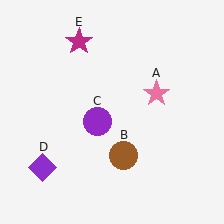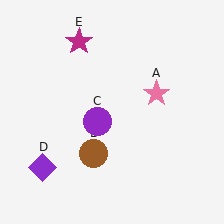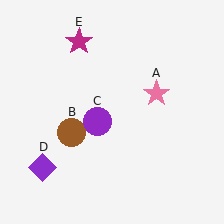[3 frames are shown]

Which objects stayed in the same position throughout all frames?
Pink star (object A) and purple circle (object C) and purple diamond (object D) and magenta star (object E) remained stationary.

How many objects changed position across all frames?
1 object changed position: brown circle (object B).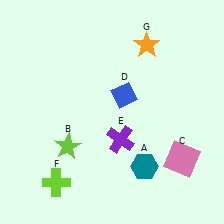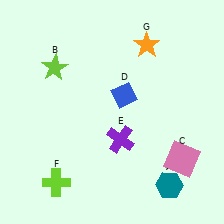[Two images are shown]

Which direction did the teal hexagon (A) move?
The teal hexagon (A) moved right.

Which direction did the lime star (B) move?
The lime star (B) moved up.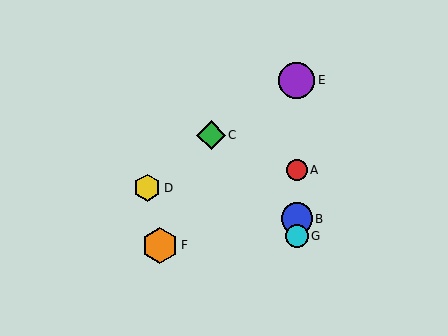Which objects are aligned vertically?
Objects A, B, E, G are aligned vertically.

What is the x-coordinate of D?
Object D is at x≈147.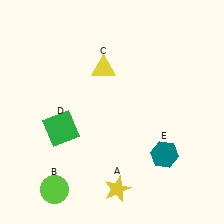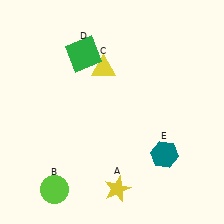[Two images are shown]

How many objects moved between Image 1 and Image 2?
1 object moved between the two images.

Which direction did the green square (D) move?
The green square (D) moved up.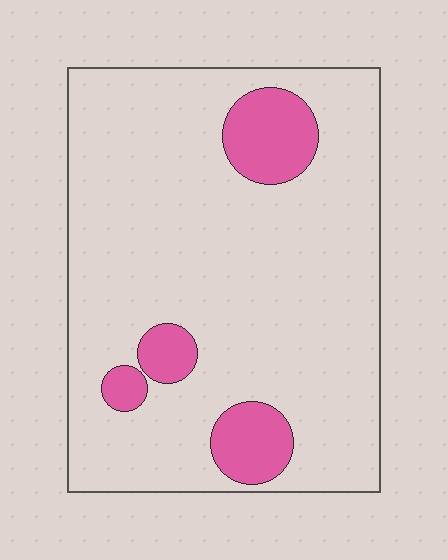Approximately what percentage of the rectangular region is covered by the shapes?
Approximately 15%.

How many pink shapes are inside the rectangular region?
4.